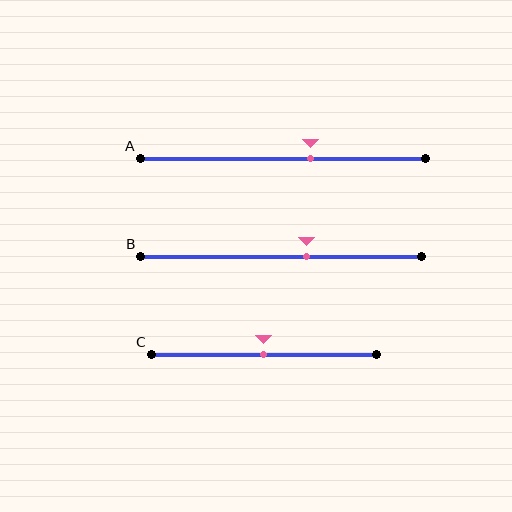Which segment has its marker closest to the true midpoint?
Segment C has its marker closest to the true midpoint.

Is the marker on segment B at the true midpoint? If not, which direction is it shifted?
No, the marker on segment B is shifted to the right by about 9% of the segment length.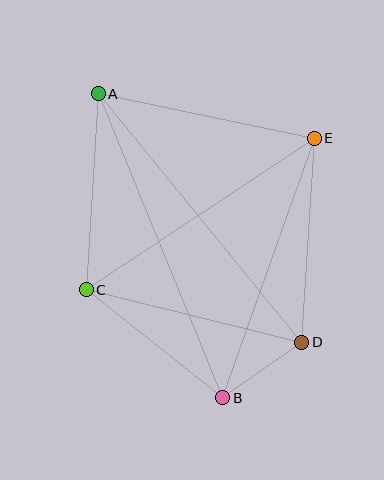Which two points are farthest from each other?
Points A and B are farthest from each other.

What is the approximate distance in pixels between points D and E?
The distance between D and E is approximately 205 pixels.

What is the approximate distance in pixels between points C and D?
The distance between C and D is approximately 222 pixels.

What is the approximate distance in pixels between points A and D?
The distance between A and D is approximately 321 pixels.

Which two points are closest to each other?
Points B and D are closest to each other.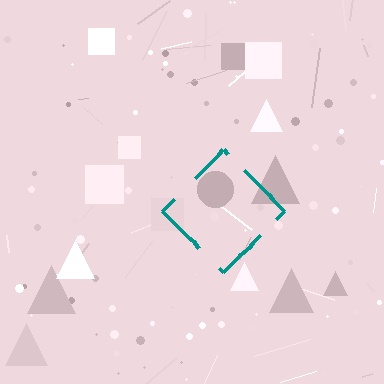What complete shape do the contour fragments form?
The contour fragments form a diamond.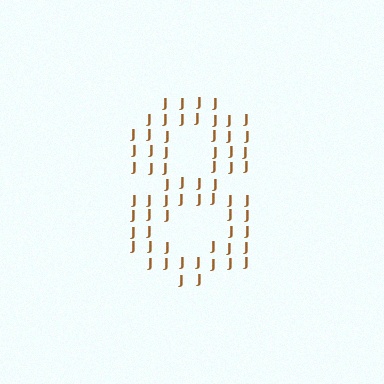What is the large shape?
The large shape is the digit 8.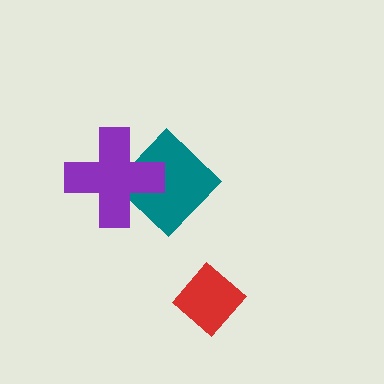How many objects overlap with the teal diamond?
1 object overlaps with the teal diamond.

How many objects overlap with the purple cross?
1 object overlaps with the purple cross.